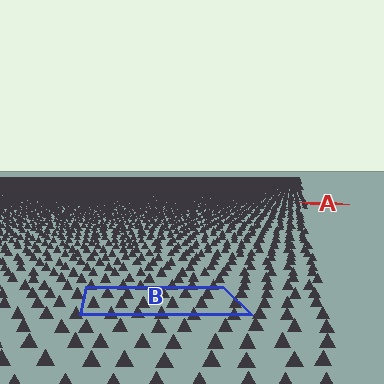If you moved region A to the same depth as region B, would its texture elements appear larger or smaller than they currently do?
They would appear larger. At a closer depth, the same texture elements are projected at a bigger on-screen size.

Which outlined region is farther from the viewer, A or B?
Region A is farther from the viewer — the texture elements inside it appear smaller and more densely packed.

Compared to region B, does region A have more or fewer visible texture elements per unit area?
Region A has more texture elements per unit area — they are packed more densely because it is farther away.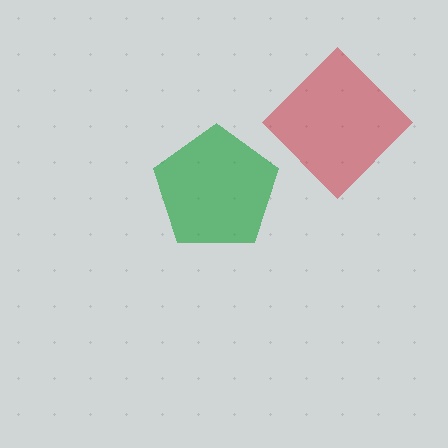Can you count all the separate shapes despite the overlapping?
Yes, there are 2 separate shapes.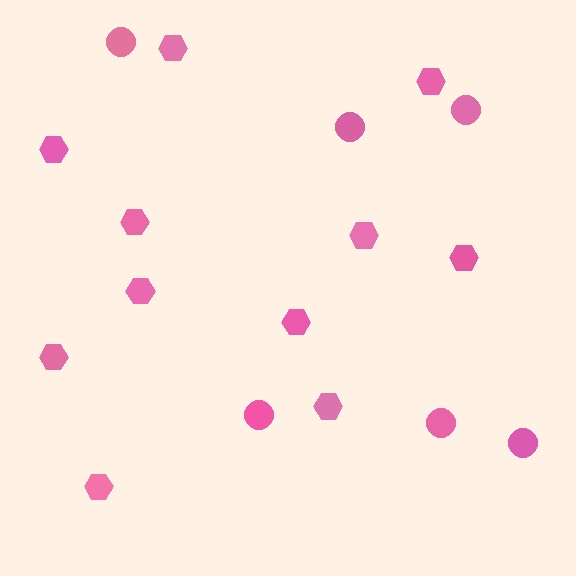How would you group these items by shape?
There are 2 groups: one group of hexagons (11) and one group of circles (6).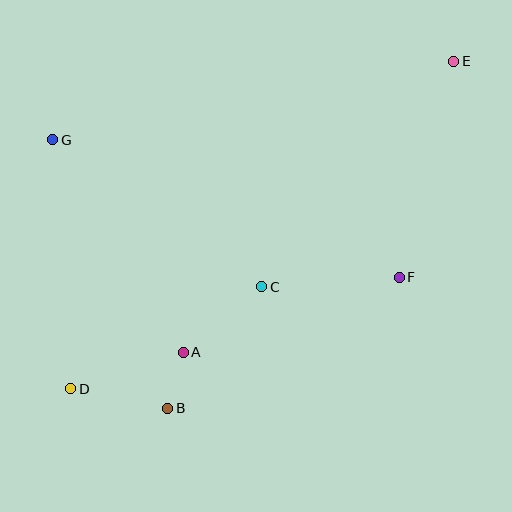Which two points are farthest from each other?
Points D and E are farthest from each other.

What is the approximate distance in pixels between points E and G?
The distance between E and G is approximately 409 pixels.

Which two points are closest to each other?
Points A and B are closest to each other.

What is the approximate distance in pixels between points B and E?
The distance between B and E is approximately 450 pixels.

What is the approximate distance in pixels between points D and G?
The distance between D and G is approximately 250 pixels.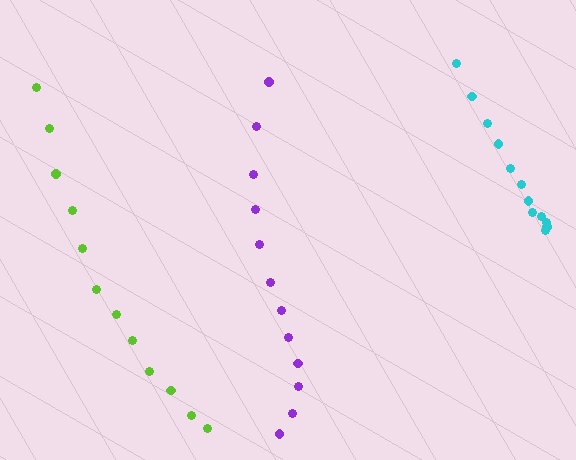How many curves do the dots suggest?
There are 3 distinct paths.